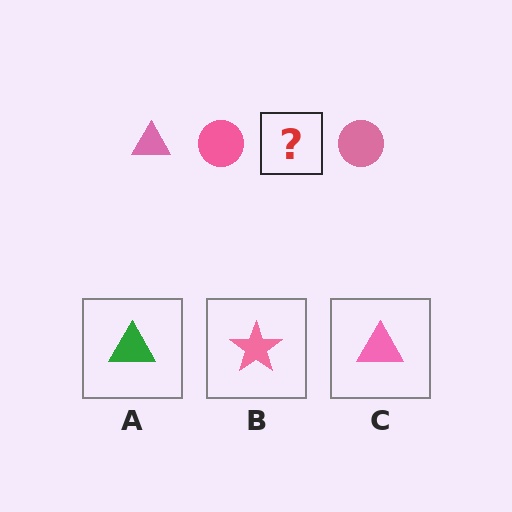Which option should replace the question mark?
Option C.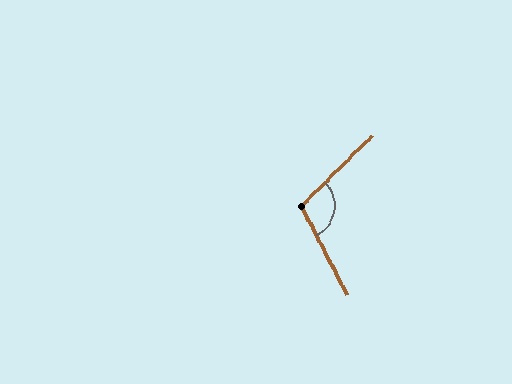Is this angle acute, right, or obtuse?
It is obtuse.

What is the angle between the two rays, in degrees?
Approximately 108 degrees.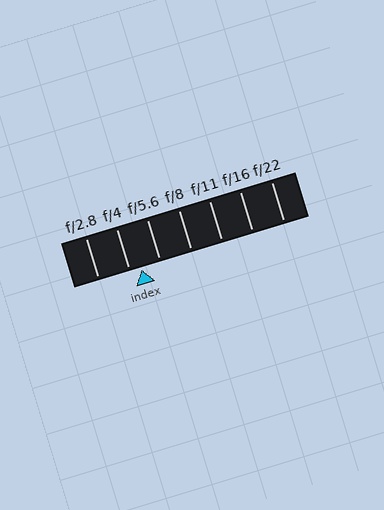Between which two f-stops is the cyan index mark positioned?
The index mark is between f/4 and f/5.6.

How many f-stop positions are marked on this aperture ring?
There are 7 f-stop positions marked.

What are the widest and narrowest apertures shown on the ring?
The widest aperture shown is f/2.8 and the narrowest is f/22.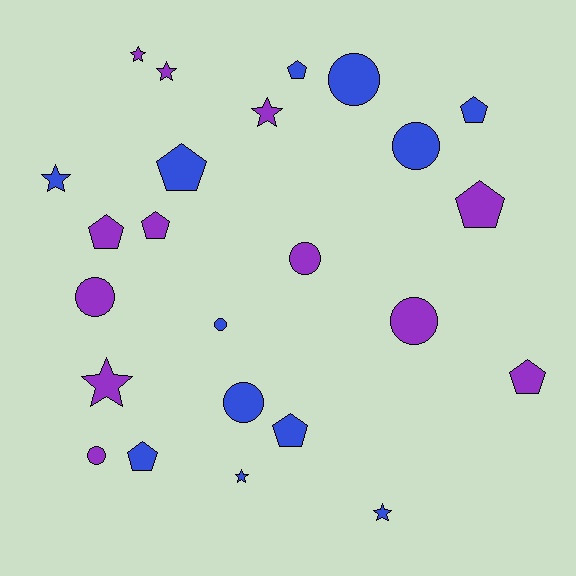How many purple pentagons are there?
There are 4 purple pentagons.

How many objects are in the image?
There are 24 objects.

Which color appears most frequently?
Blue, with 12 objects.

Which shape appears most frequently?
Pentagon, with 9 objects.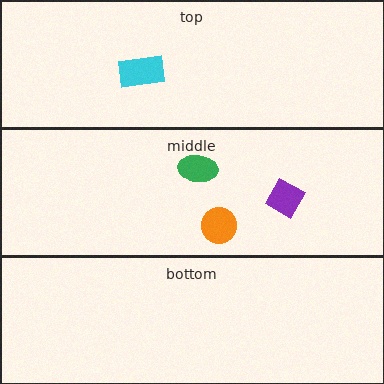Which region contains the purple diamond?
The middle region.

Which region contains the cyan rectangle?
The top region.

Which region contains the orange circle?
The middle region.